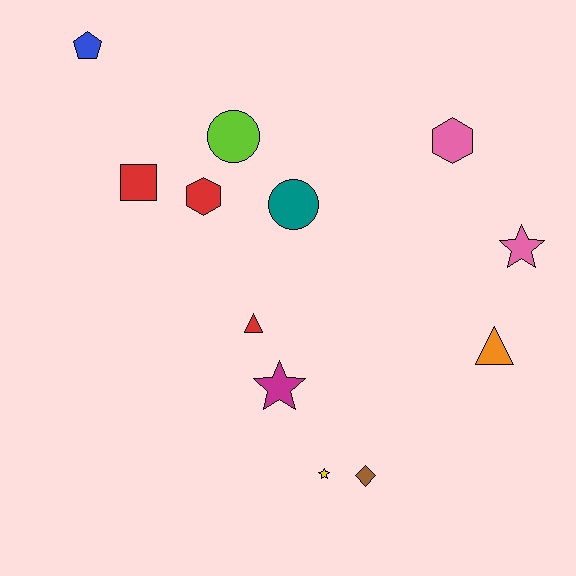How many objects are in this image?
There are 12 objects.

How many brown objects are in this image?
There is 1 brown object.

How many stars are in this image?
There are 3 stars.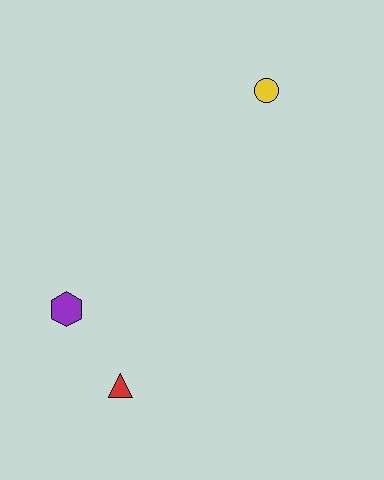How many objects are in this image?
There are 3 objects.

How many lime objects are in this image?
There are no lime objects.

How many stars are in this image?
There are no stars.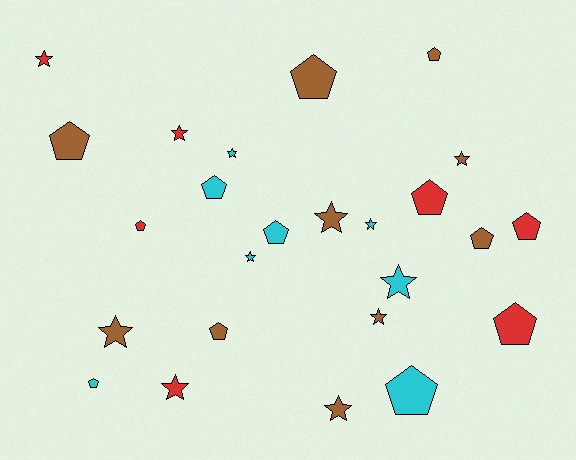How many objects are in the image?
There are 25 objects.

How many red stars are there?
There are 3 red stars.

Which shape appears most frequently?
Pentagon, with 13 objects.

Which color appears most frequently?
Brown, with 10 objects.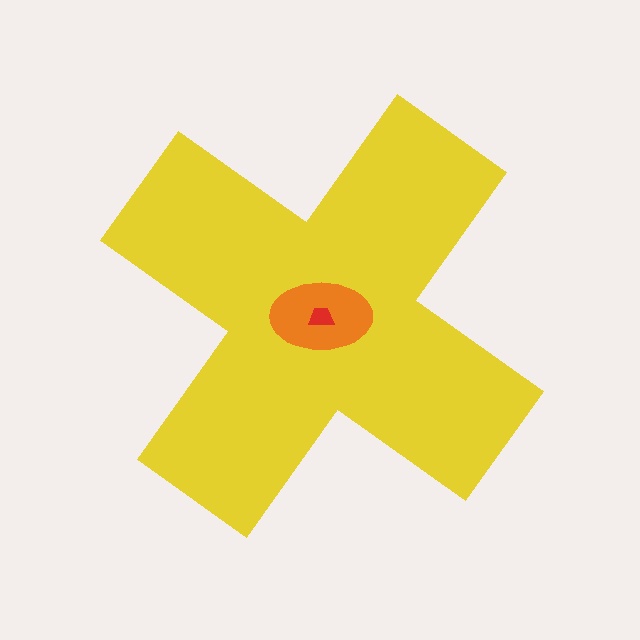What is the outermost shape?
The yellow cross.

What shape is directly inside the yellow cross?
The orange ellipse.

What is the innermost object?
The red trapezoid.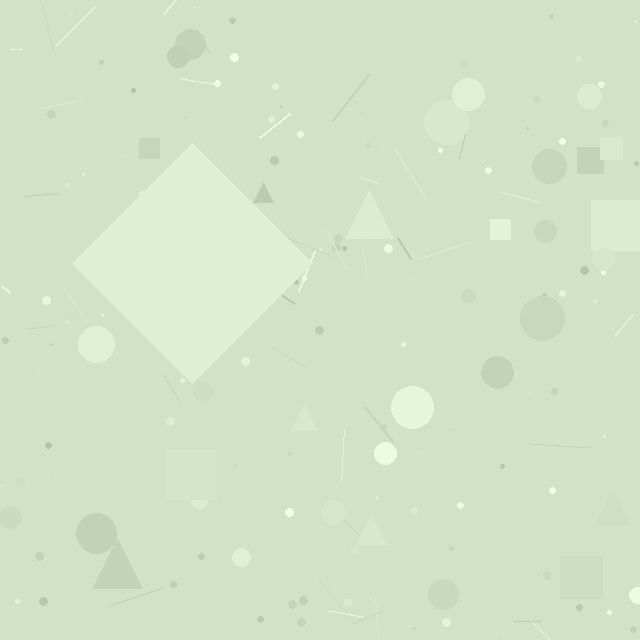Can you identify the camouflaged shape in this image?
The camouflaged shape is a diamond.